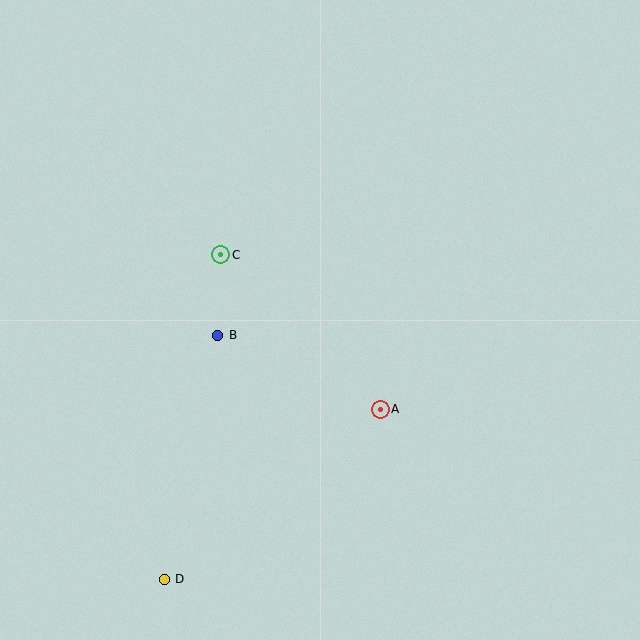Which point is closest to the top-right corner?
Point A is closest to the top-right corner.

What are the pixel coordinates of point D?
Point D is at (164, 579).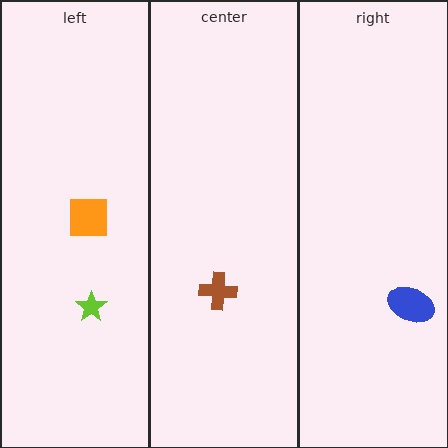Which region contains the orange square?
The left region.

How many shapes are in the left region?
2.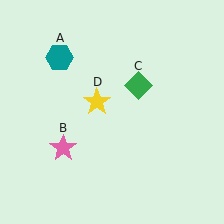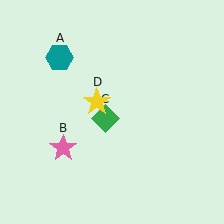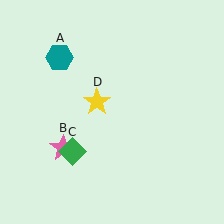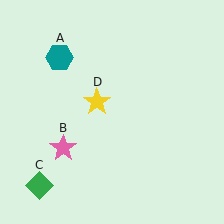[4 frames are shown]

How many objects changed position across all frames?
1 object changed position: green diamond (object C).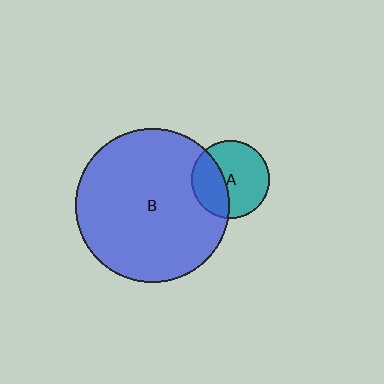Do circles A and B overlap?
Yes.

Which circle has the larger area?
Circle B (blue).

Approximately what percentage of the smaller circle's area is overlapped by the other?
Approximately 35%.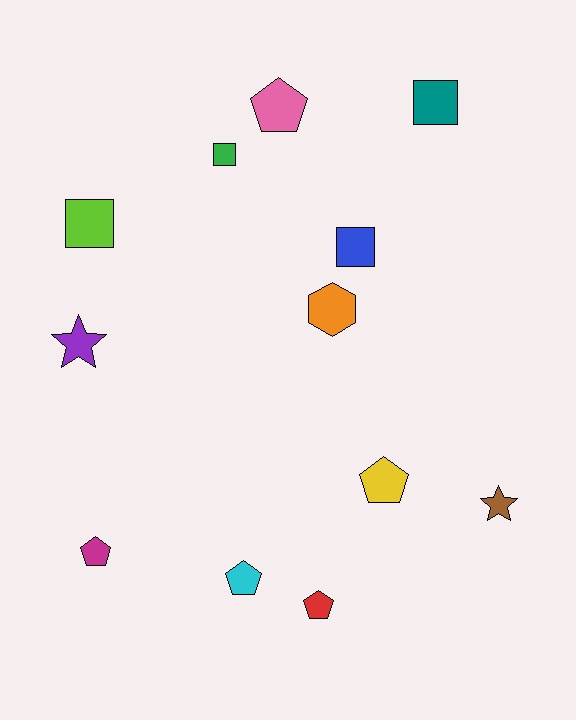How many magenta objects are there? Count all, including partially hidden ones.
There is 1 magenta object.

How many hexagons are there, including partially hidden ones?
There is 1 hexagon.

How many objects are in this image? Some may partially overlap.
There are 12 objects.